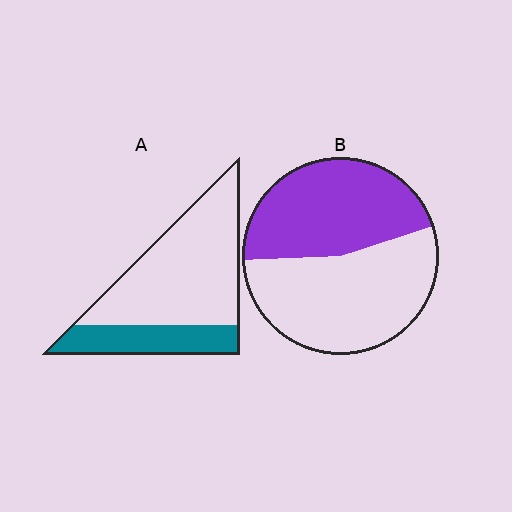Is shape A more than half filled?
No.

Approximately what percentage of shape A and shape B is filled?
A is approximately 30% and B is approximately 45%.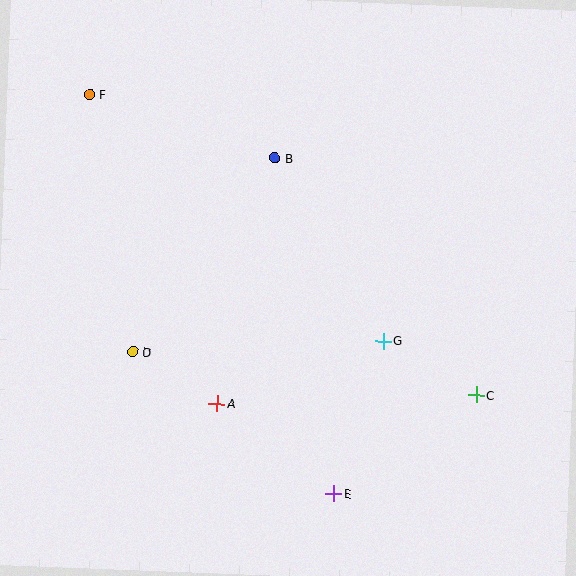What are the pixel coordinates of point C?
Point C is at (476, 395).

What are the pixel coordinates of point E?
Point E is at (334, 493).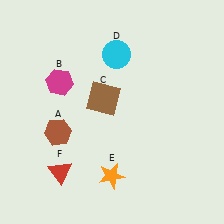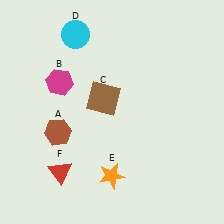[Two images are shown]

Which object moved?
The cyan circle (D) moved left.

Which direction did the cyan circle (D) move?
The cyan circle (D) moved left.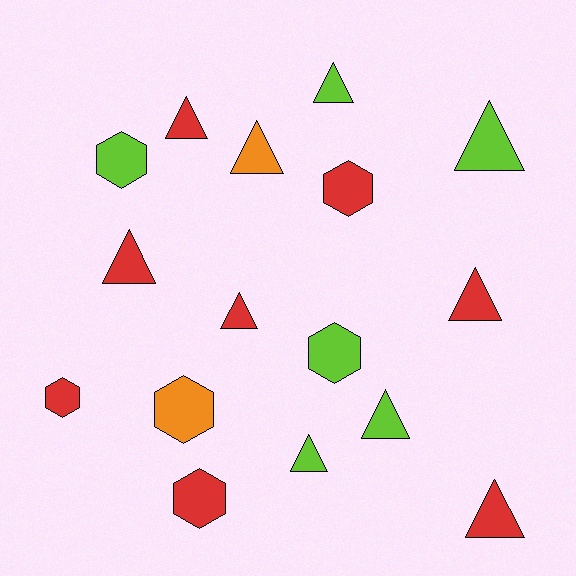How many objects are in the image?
There are 16 objects.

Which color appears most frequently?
Red, with 8 objects.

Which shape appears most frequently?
Triangle, with 10 objects.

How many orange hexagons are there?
There is 1 orange hexagon.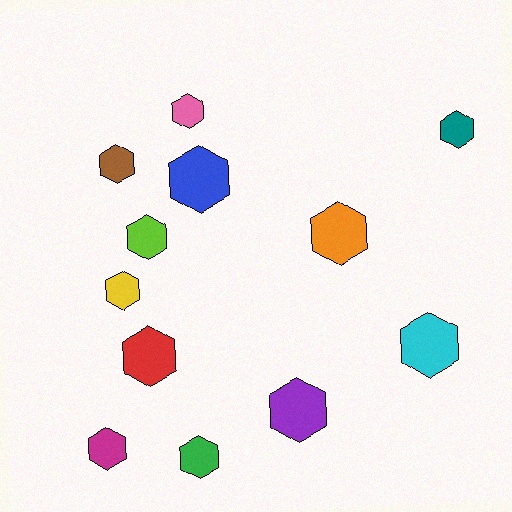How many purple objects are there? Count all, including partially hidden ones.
There is 1 purple object.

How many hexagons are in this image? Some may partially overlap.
There are 12 hexagons.